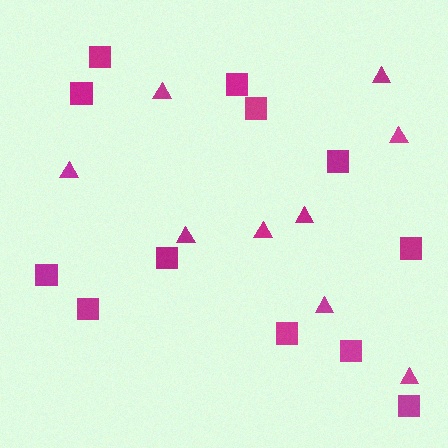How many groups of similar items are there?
There are 2 groups: one group of triangles (9) and one group of squares (12).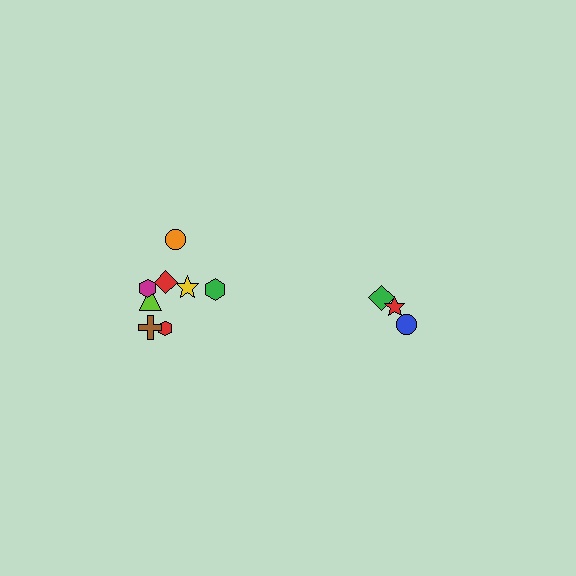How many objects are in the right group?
There are 3 objects.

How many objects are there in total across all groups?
There are 11 objects.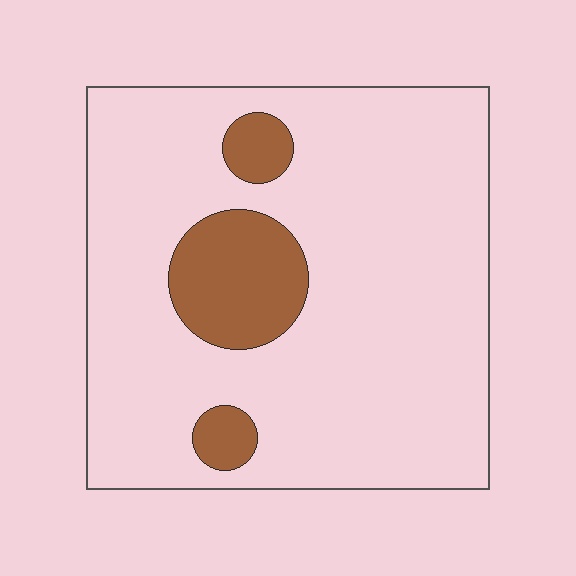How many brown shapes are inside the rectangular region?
3.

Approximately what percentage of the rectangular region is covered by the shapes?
Approximately 15%.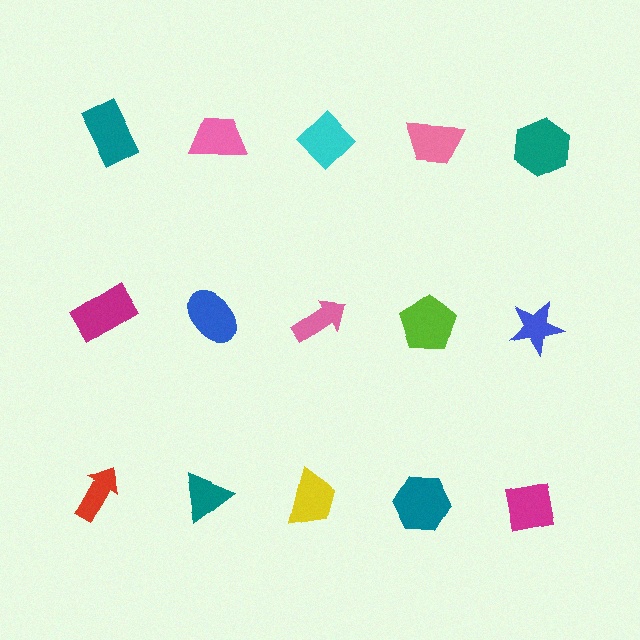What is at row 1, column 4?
A pink trapezoid.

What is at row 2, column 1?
A magenta rectangle.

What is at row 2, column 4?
A lime pentagon.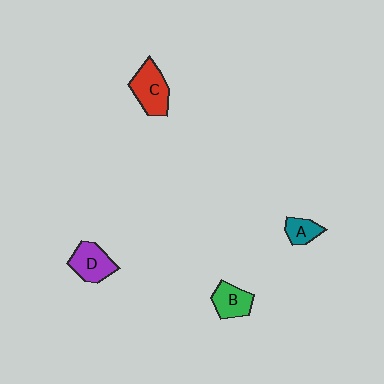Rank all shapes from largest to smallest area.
From largest to smallest: C (red), D (purple), B (green), A (teal).